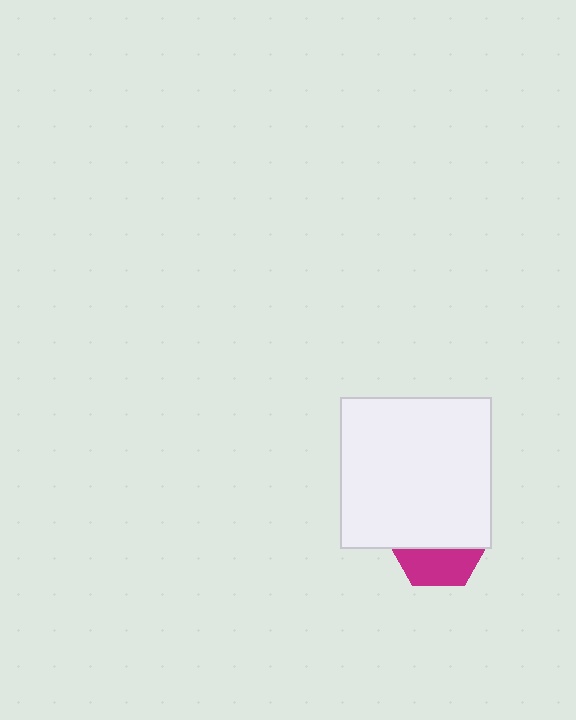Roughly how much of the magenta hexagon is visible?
A small part of it is visible (roughly 37%).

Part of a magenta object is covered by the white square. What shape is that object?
It is a hexagon.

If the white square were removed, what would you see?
You would see the complete magenta hexagon.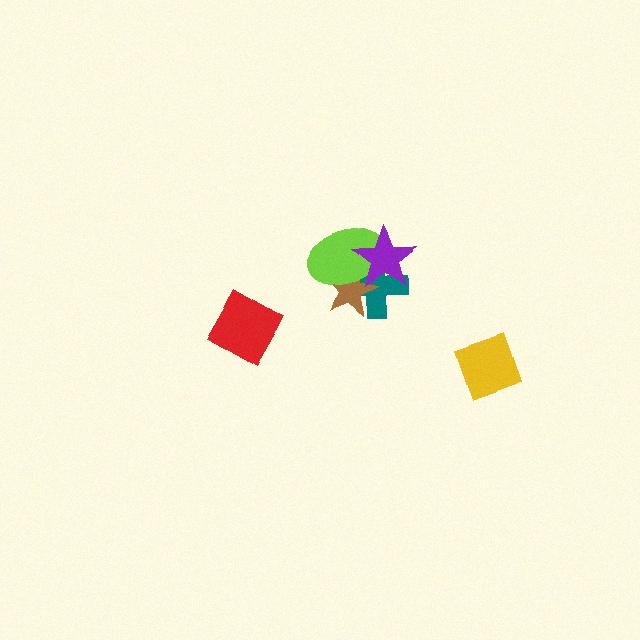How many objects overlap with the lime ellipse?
3 objects overlap with the lime ellipse.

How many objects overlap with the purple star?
3 objects overlap with the purple star.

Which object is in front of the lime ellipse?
The purple star is in front of the lime ellipse.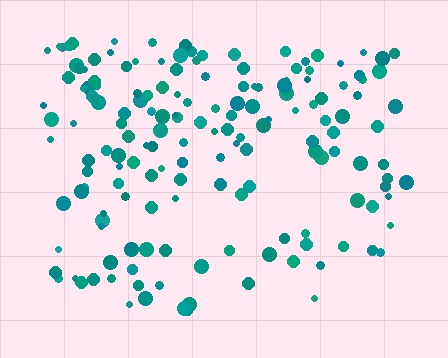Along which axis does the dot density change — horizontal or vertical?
Vertical.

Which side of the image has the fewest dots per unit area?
The bottom.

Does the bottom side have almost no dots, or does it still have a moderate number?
Still a moderate number, just noticeably fewer than the top.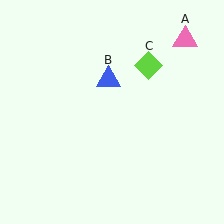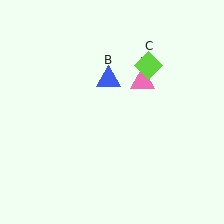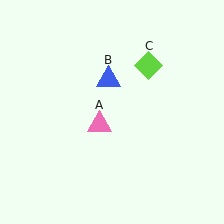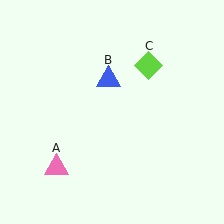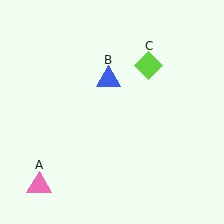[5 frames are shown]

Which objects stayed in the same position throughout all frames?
Blue triangle (object B) and lime diamond (object C) remained stationary.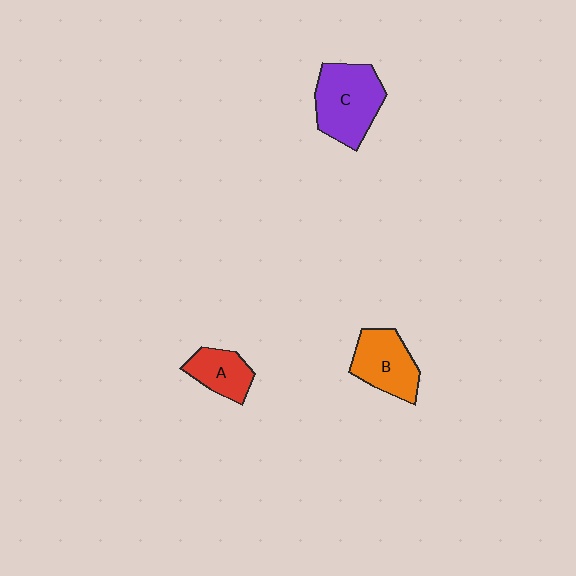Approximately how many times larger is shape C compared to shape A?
Approximately 1.8 times.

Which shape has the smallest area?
Shape A (red).